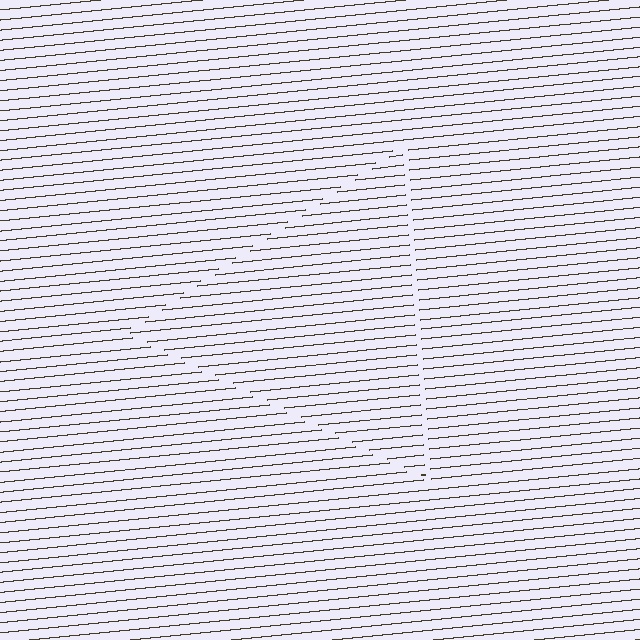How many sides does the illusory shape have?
3 sides — the line-ends trace a triangle.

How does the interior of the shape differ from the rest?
The interior of the shape contains the same grating, shifted by half a period — the contour is defined by the phase discontinuity where line-ends from the inner and outer gratings abut.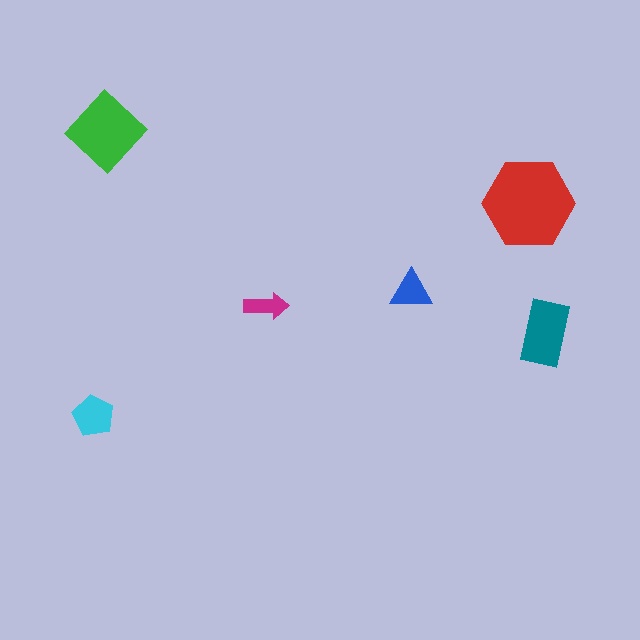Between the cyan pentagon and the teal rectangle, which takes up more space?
The teal rectangle.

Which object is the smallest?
The magenta arrow.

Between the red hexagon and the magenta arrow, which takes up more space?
The red hexagon.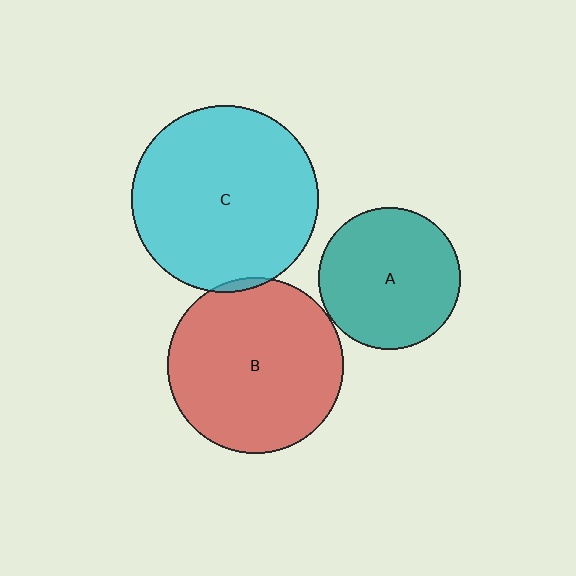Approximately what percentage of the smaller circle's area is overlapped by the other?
Approximately 5%.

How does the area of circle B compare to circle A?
Approximately 1.5 times.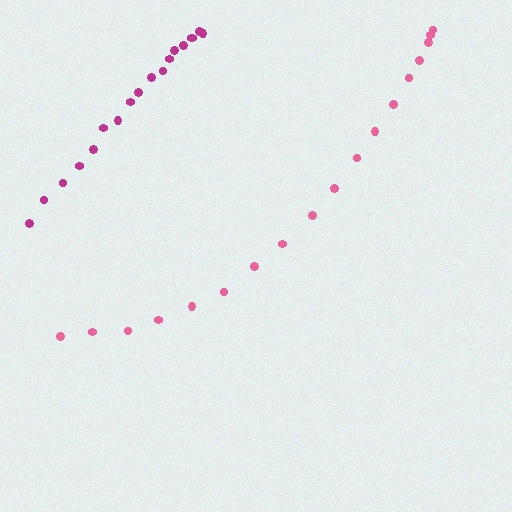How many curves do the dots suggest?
There are 2 distinct paths.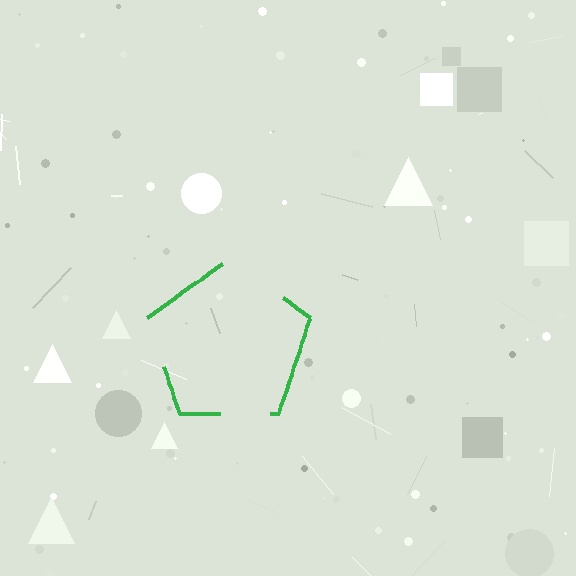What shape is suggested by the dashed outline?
The dashed outline suggests a pentagon.